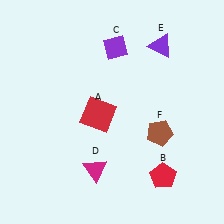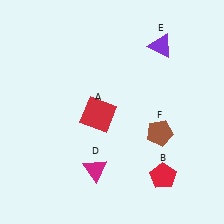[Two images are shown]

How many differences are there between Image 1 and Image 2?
There is 1 difference between the two images.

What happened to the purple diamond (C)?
The purple diamond (C) was removed in Image 2. It was in the top-right area of Image 1.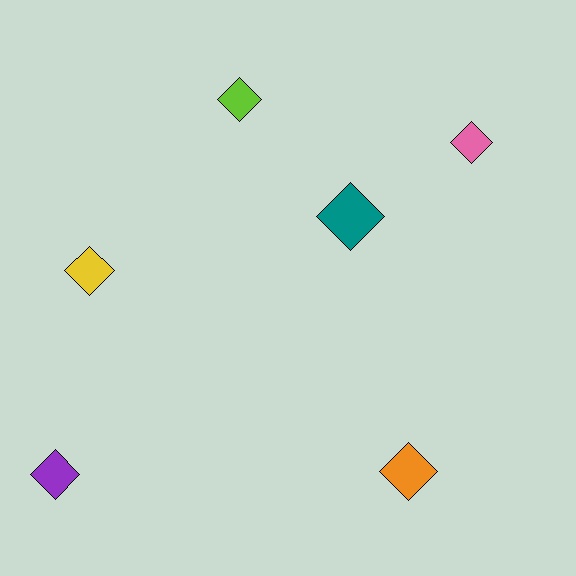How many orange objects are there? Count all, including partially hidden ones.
There is 1 orange object.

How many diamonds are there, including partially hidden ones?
There are 6 diamonds.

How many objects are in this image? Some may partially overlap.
There are 6 objects.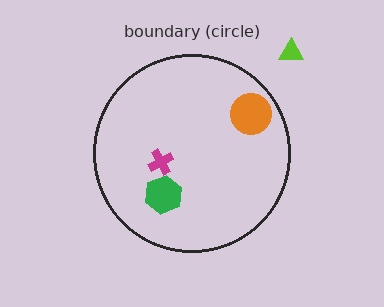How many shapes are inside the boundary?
3 inside, 1 outside.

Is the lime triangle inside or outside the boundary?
Outside.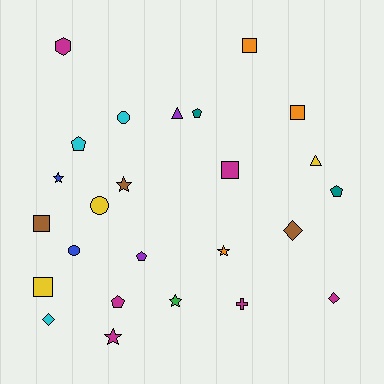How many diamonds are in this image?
There are 3 diamonds.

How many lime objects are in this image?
There are no lime objects.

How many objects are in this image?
There are 25 objects.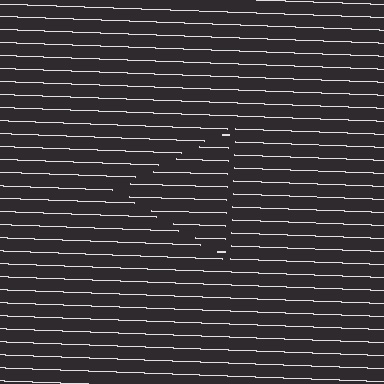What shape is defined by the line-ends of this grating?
An illusory triangle. The interior of the shape contains the same grating, shifted by half a period — the contour is defined by the phase discontinuity where line-ends from the inner and outer gratings abut.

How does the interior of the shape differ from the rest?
The interior of the shape contains the same grating, shifted by half a period — the contour is defined by the phase discontinuity where line-ends from the inner and outer gratings abut.